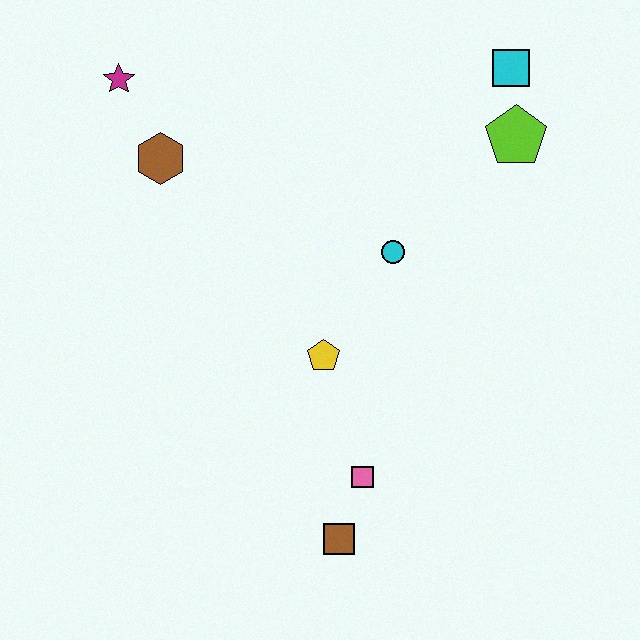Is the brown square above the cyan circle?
No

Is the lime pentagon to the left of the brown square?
No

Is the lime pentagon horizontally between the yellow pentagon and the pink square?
No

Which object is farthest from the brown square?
The magenta star is farthest from the brown square.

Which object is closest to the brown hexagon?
The magenta star is closest to the brown hexagon.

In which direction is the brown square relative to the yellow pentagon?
The brown square is below the yellow pentagon.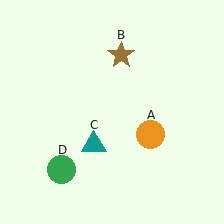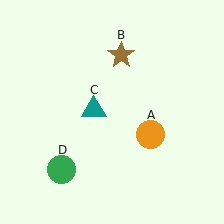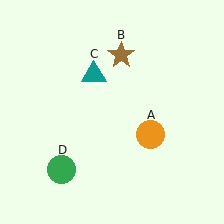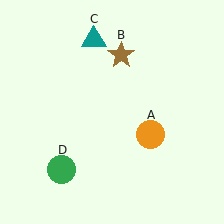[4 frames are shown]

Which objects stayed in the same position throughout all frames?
Orange circle (object A) and brown star (object B) and green circle (object D) remained stationary.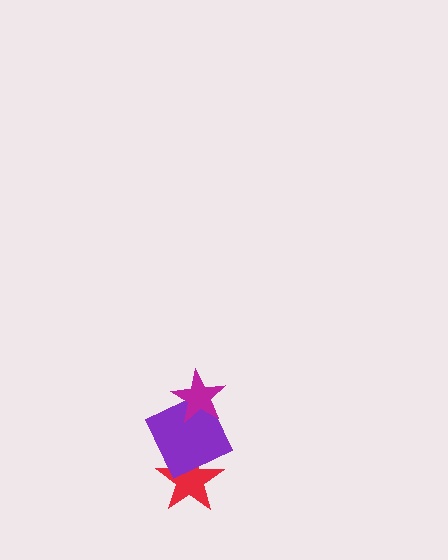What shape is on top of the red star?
The purple square is on top of the red star.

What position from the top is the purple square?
The purple square is 2nd from the top.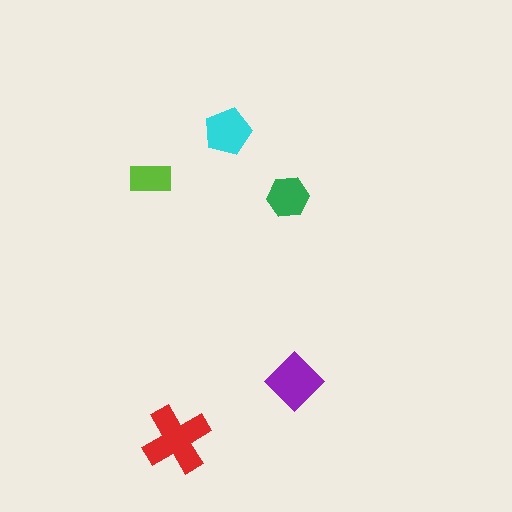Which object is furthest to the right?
The purple diamond is rightmost.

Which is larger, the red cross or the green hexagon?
The red cross.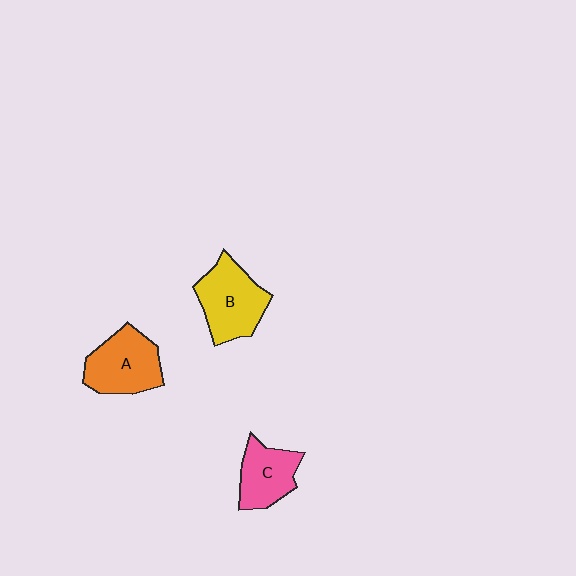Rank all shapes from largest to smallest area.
From largest to smallest: B (yellow), A (orange), C (pink).